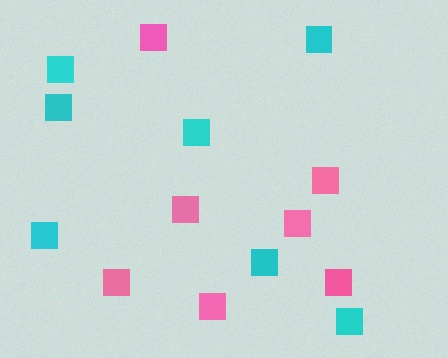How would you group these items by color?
There are 2 groups: one group of cyan squares (7) and one group of pink squares (7).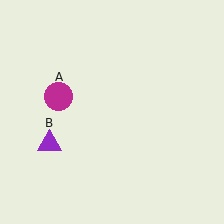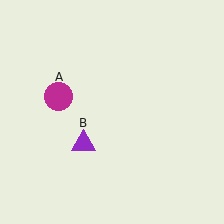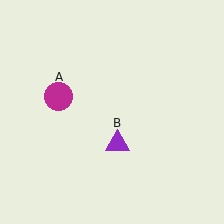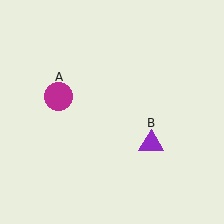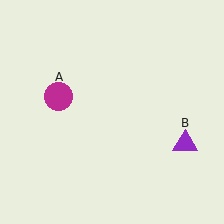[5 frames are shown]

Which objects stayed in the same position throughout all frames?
Magenta circle (object A) remained stationary.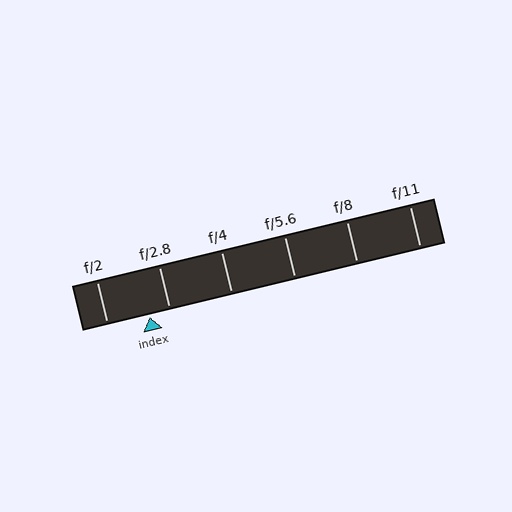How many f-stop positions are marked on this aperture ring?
There are 6 f-stop positions marked.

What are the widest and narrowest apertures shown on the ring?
The widest aperture shown is f/2 and the narrowest is f/11.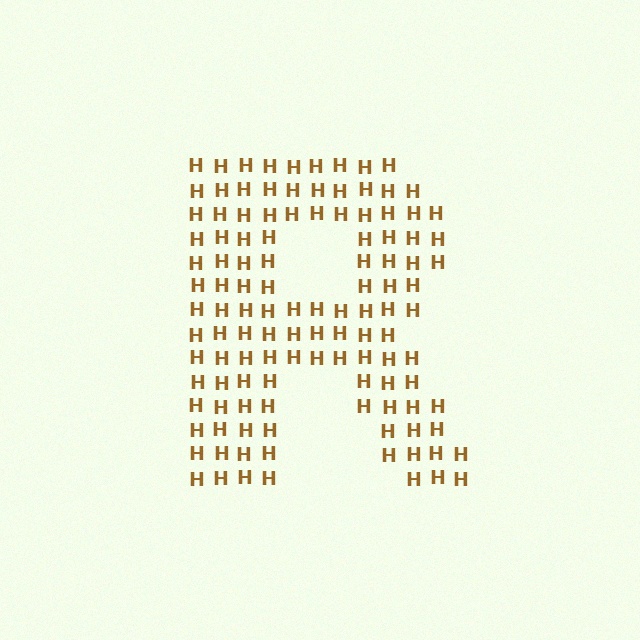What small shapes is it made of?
It is made of small letter H's.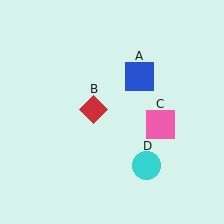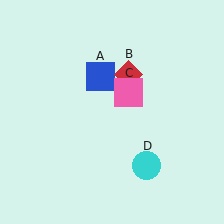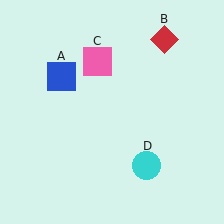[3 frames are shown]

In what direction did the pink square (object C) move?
The pink square (object C) moved up and to the left.